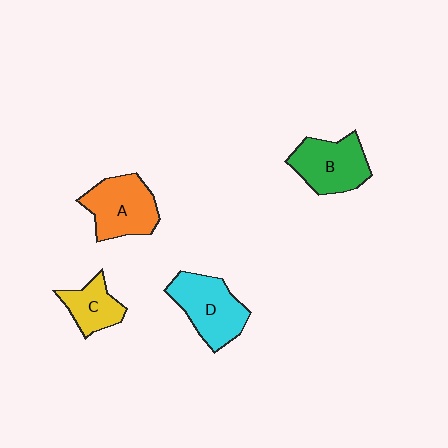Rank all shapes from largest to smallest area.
From largest to smallest: D (cyan), A (orange), B (green), C (yellow).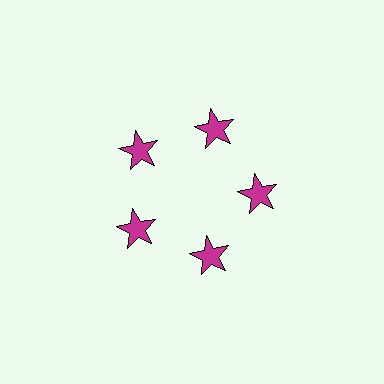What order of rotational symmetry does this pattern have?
This pattern has 5-fold rotational symmetry.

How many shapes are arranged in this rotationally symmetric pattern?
There are 5 shapes, arranged in 5 groups of 1.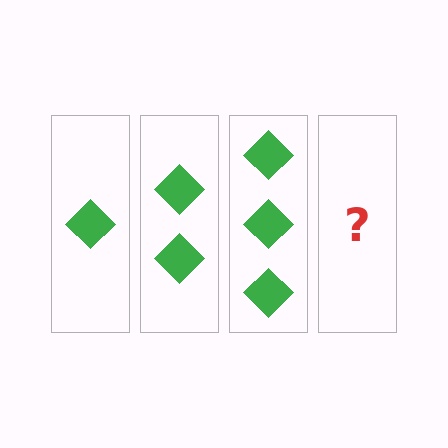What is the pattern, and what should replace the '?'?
The pattern is that each step adds one more diamond. The '?' should be 4 diamonds.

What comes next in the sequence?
The next element should be 4 diamonds.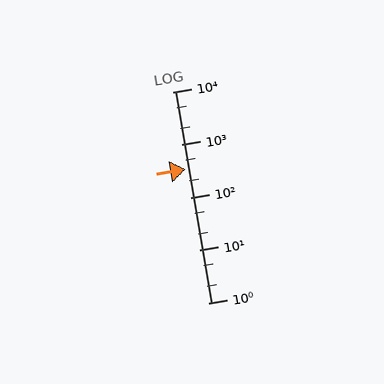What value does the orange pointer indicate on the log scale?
The pointer indicates approximately 340.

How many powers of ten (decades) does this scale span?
The scale spans 4 decades, from 1 to 10000.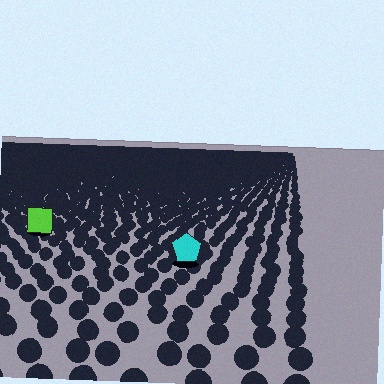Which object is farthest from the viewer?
The lime square is farthest from the viewer. It appears smaller and the ground texture around it is denser.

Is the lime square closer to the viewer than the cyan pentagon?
No. The cyan pentagon is closer — you can tell from the texture gradient: the ground texture is coarser near it.